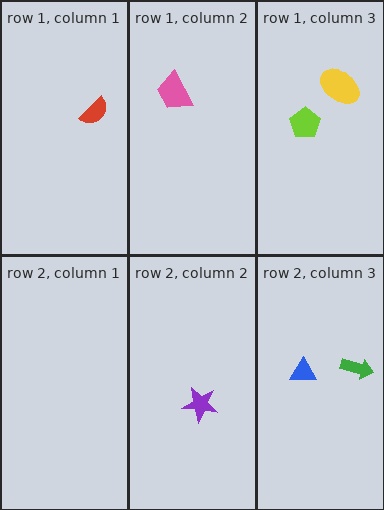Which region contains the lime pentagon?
The row 1, column 3 region.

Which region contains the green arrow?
The row 2, column 3 region.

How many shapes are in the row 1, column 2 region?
1.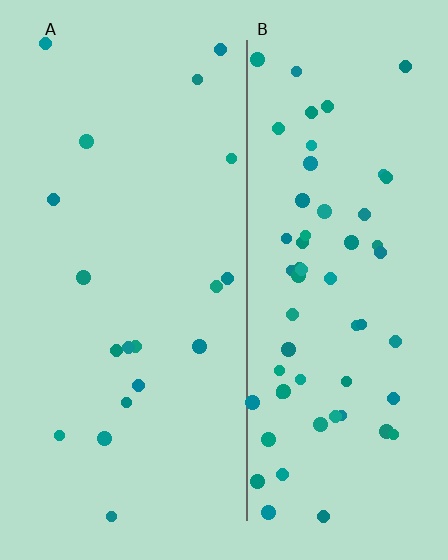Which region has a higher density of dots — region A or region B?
B (the right).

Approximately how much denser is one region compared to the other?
Approximately 3.4× — region B over region A.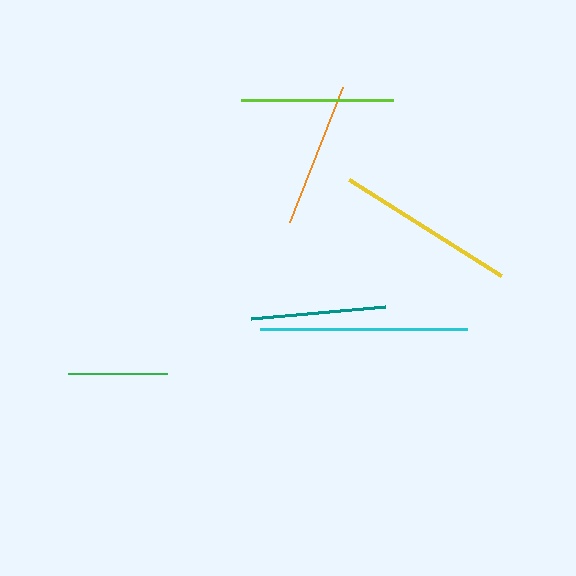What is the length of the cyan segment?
The cyan segment is approximately 208 pixels long.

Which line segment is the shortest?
The green line is the shortest at approximately 99 pixels.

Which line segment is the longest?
The cyan line is the longest at approximately 208 pixels.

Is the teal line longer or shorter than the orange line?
The orange line is longer than the teal line.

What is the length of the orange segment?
The orange segment is approximately 145 pixels long.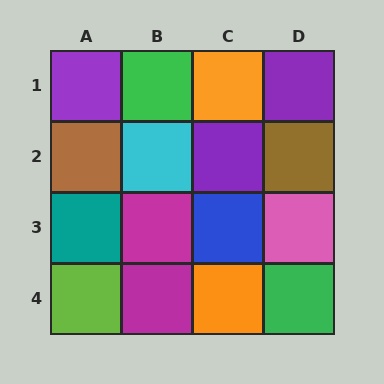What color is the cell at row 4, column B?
Magenta.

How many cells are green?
2 cells are green.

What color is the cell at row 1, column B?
Green.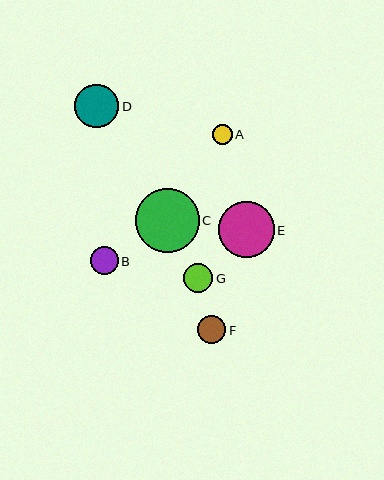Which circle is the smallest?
Circle A is the smallest with a size of approximately 20 pixels.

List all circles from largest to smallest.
From largest to smallest: C, E, D, G, B, F, A.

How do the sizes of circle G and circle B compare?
Circle G and circle B are approximately the same size.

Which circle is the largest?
Circle C is the largest with a size of approximately 64 pixels.